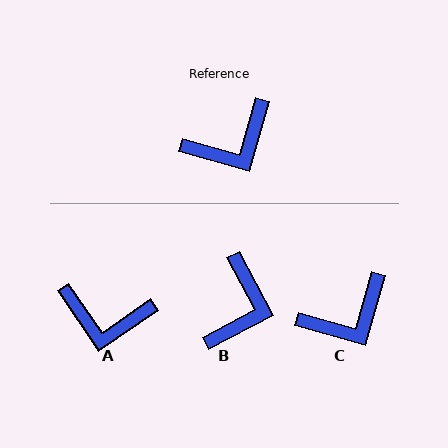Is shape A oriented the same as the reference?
No, it is off by about 40 degrees.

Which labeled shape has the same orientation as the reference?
C.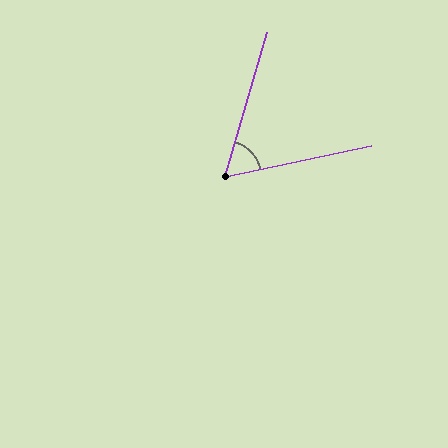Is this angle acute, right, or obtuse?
It is acute.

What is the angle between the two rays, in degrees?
Approximately 62 degrees.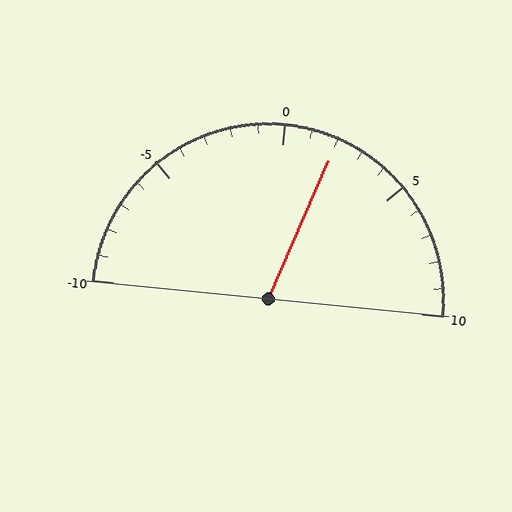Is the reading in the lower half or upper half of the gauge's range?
The reading is in the upper half of the range (-10 to 10).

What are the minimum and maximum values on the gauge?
The gauge ranges from -10 to 10.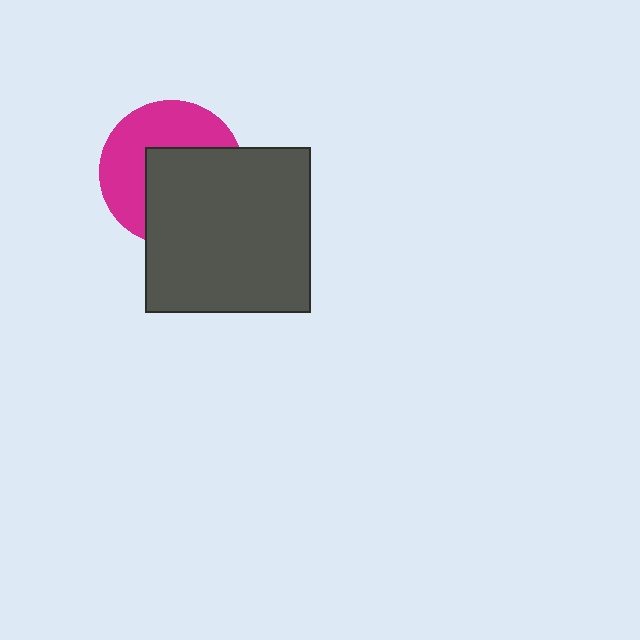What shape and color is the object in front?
The object in front is a dark gray square.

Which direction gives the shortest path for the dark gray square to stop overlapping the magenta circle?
Moving toward the lower-right gives the shortest separation.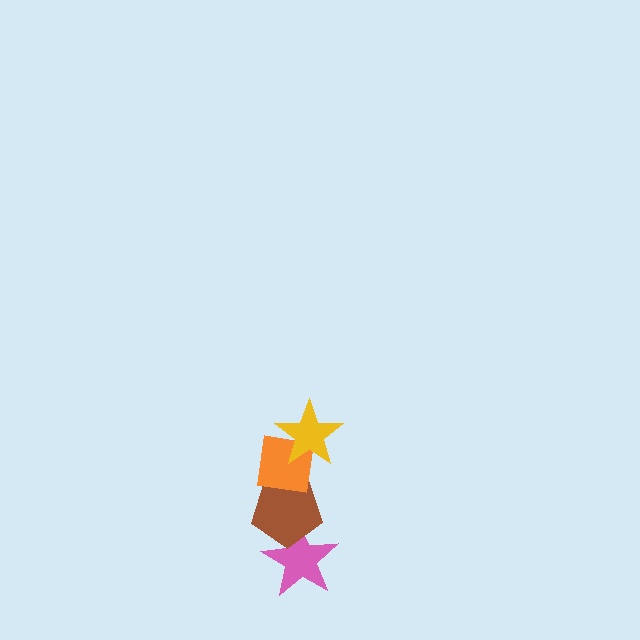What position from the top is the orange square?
The orange square is 2nd from the top.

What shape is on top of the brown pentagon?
The orange square is on top of the brown pentagon.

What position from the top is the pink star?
The pink star is 4th from the top.